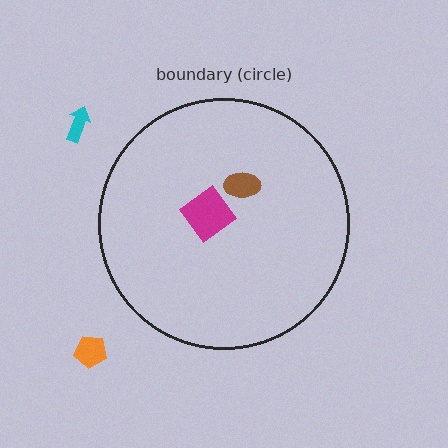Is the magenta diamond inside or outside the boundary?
Inside.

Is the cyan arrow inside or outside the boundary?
Outside.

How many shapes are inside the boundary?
2 inside, 2 outside.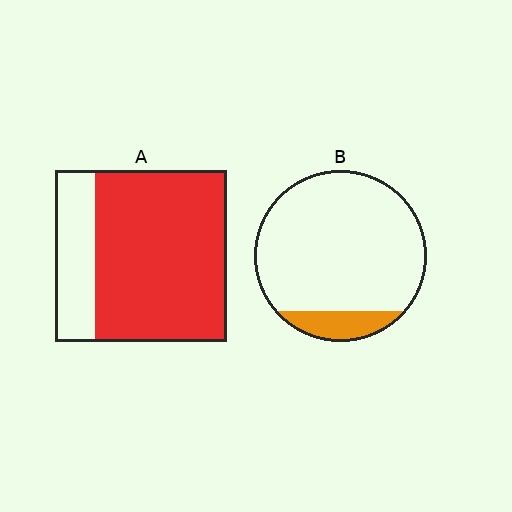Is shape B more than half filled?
No.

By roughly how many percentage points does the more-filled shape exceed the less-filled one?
By roughly 65 percentage points (A over B).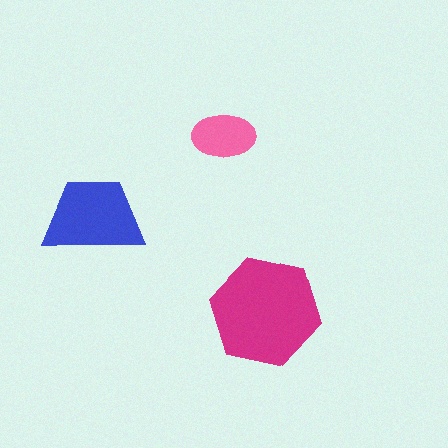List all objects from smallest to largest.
The pink ellipse, the blue trapezoid, the magenta hexagon.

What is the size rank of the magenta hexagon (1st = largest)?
1st.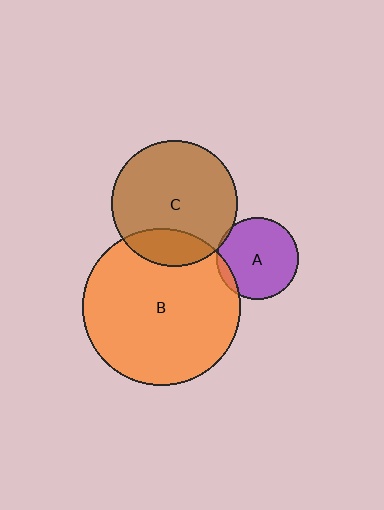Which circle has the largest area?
Circle B (orange).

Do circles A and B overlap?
Yes.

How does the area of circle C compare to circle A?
Approximately 2.4 times.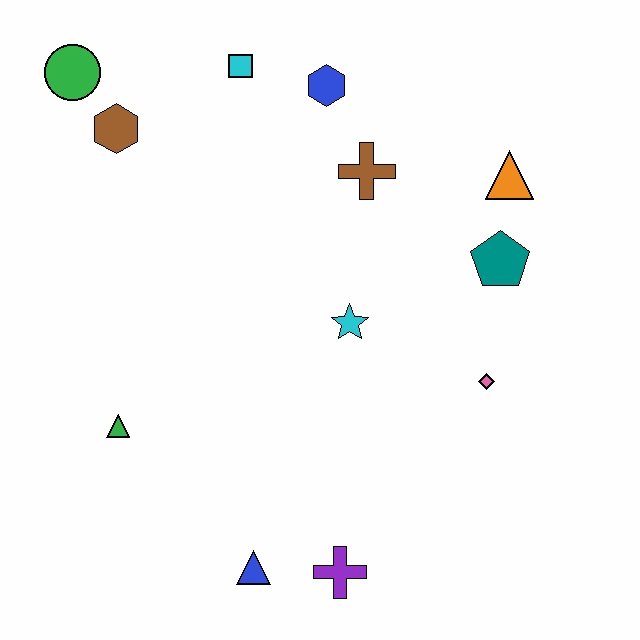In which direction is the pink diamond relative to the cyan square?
The pink diamond is below the cyan square.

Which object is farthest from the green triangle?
The orange triangle is farthest from the green triangle.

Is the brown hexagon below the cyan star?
No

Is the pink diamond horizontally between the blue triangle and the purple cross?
No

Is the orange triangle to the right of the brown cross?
Yes